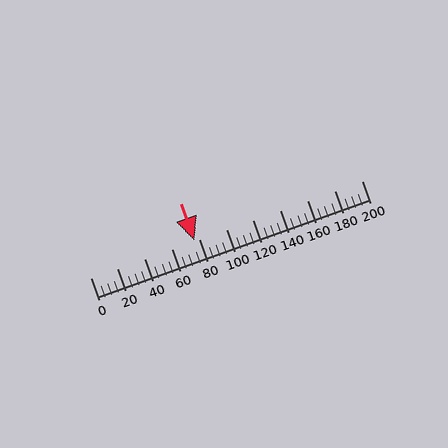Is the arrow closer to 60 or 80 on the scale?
The arrow is closer to 80.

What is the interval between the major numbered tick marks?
The major tick marks are spaced 20 units apart.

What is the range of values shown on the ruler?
The ruler shows values from 0 to 200.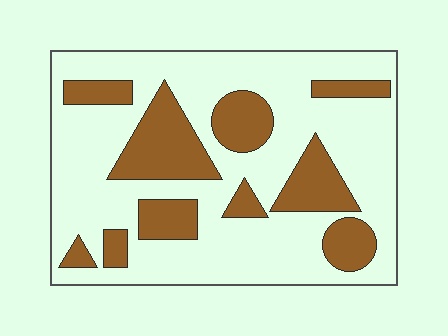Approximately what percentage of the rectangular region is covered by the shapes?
Approximately 30%.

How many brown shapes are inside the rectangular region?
10.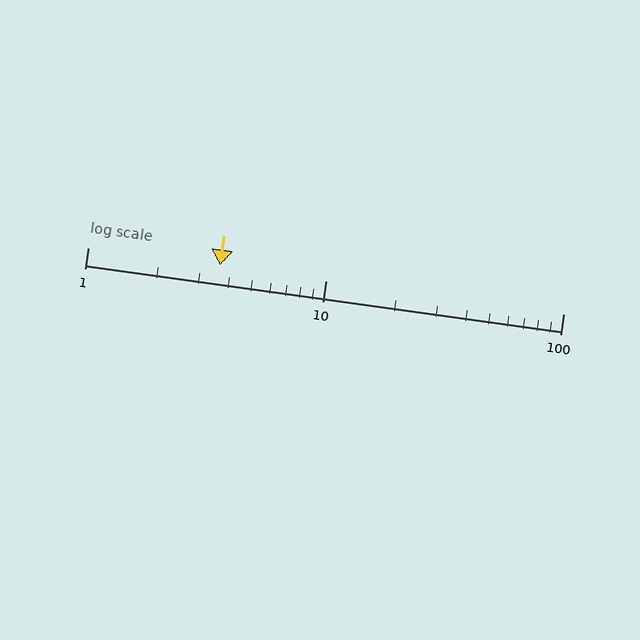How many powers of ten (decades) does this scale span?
The scale spans 2 decades, from 1 to 100.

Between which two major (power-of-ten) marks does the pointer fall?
The pointer is between 1 and 10.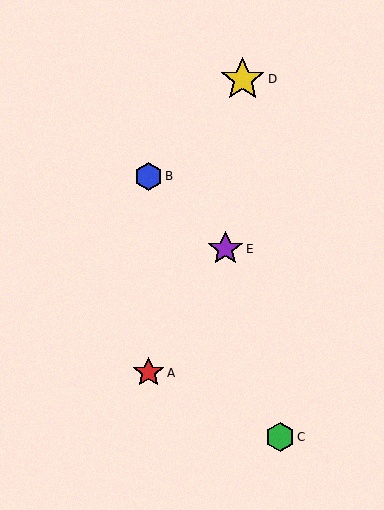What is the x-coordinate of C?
Object C is at x≈280.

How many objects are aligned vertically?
2 objects (A, B) are aligned vertically.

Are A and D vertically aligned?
No, A is at x≈148 and D is at x≈243.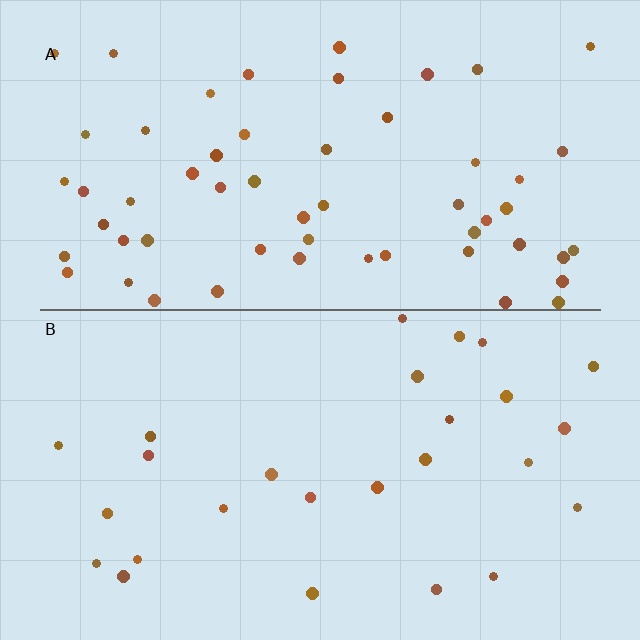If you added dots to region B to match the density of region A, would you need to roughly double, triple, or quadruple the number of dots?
Approximately double.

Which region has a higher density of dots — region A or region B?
A (the top).